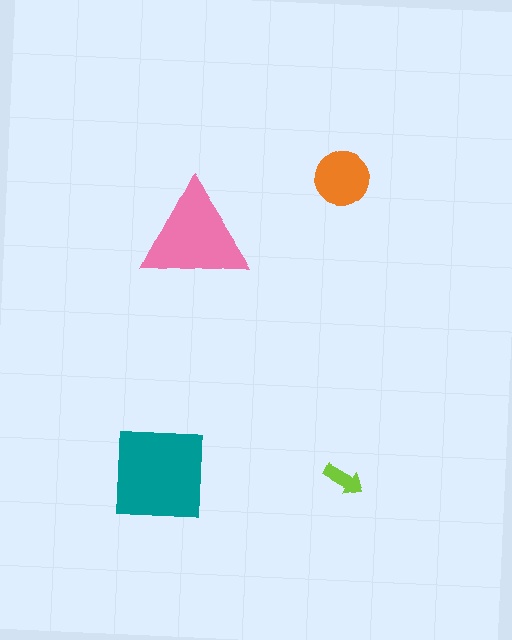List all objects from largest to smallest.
The teal square, the pink triangle, the orange circle, the lime arrow.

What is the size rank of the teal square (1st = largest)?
1st.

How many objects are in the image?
There are 4 objects in the image.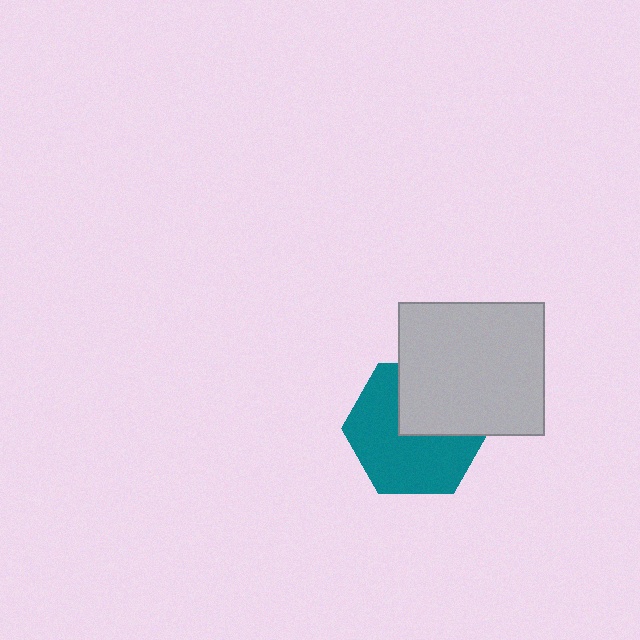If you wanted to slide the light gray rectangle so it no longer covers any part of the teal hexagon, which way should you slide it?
Slide it up — that is the most direct way to separate the two shapes.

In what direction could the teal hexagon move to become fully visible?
The teal hexagon could move down. That would shift it out from behind the light gray rectangle entirely.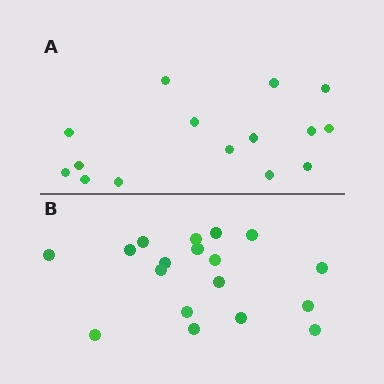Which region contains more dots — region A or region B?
Region B (the bottom region) has more dots.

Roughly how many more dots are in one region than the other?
Region B has just a few more — roughly 2 or 3 more dots than region A.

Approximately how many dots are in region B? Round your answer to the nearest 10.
About 20 dots. (The exact count is 18, which rounds to 20.)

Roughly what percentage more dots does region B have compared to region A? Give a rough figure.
About 20% more.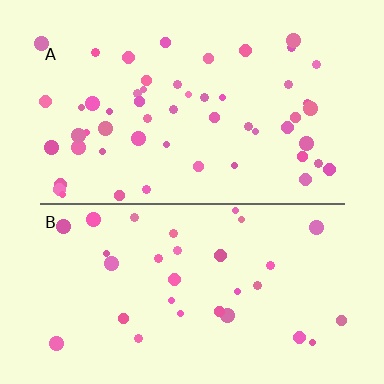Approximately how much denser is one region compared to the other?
Approximately 1.7× — region A over region B.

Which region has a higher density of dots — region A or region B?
A (the top).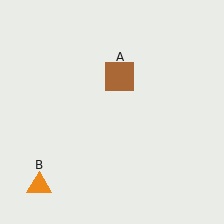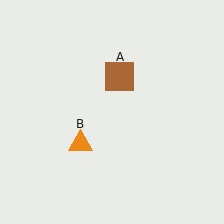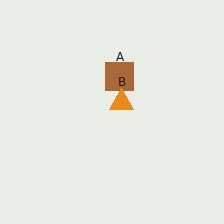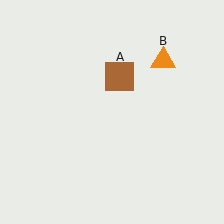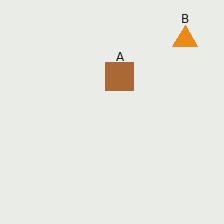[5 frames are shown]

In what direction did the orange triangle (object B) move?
The orange triangle (object B) moved up and to the right.